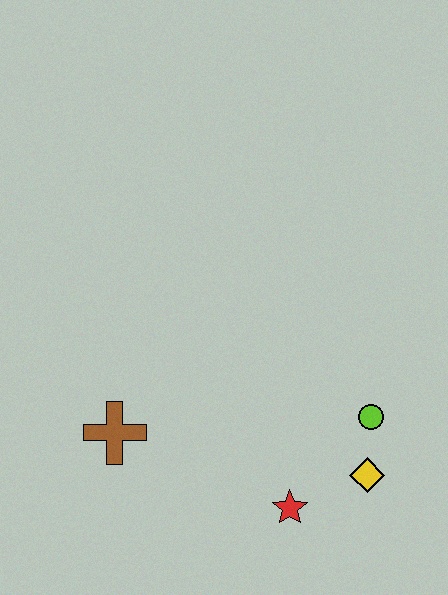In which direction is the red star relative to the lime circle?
The red star is below the lime circle.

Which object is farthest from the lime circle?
The brown cross is farthest from the lime circle.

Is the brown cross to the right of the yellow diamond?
No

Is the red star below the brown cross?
Yes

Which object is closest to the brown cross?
The red star is closest to the brown cross.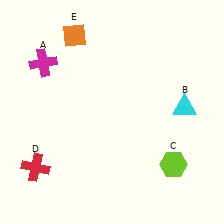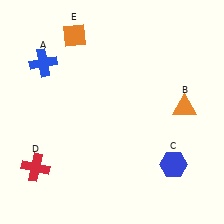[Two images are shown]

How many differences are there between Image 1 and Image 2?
There are 3 differences between the two images.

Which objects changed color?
A changed from magenta to blue. B changed from cyan to orange. C changed from lime to blue.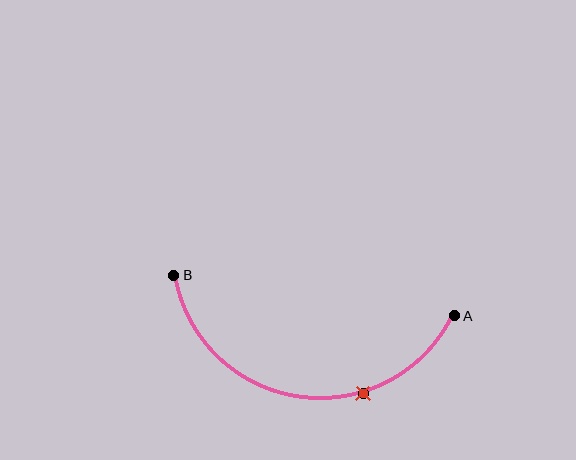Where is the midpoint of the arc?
The arc midpoint is the point on the curve farthest from the straight line joining A and B. It sits below that line.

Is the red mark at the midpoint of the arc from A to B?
No. The red mark lies on the arc but is closer to endpoint A. The arc midpoint would be at the point on the curve equidistant along the arc from both A and B.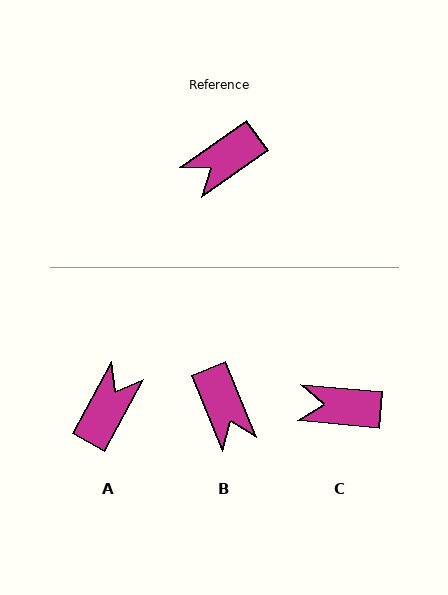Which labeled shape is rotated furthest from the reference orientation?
A, about 154 degrees away.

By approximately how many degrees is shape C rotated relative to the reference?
Approximately 41 degrees clockwise.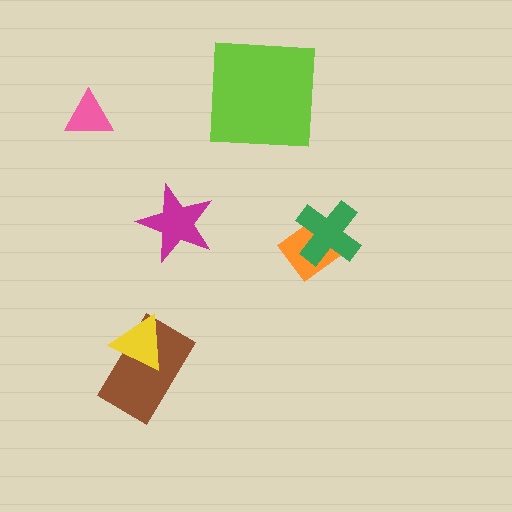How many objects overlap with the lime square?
0 objects overlap with the lime square.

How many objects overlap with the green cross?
1 object overlaps with the green cross.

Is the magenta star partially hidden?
No, no other shape covers it.